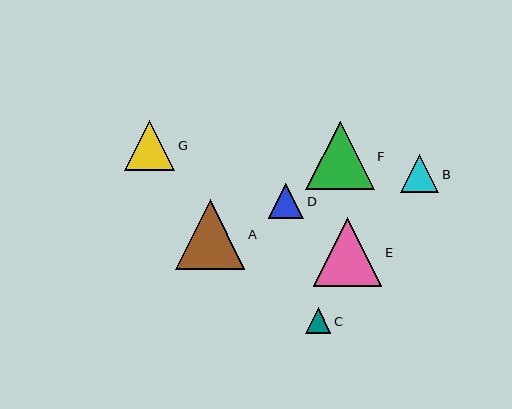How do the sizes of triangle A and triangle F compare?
Triangle A and triangle F are approximately the same size.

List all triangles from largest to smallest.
From largest to smallest: A, E, F, G, B, D, C.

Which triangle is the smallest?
Triangle C is the smallest with a size of approximately 25 pixels.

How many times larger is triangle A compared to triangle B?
Triangle A is approximately 1.8 times the size of triangle B.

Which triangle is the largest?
Triangle A is the largest with a size of approximately 69 pixels.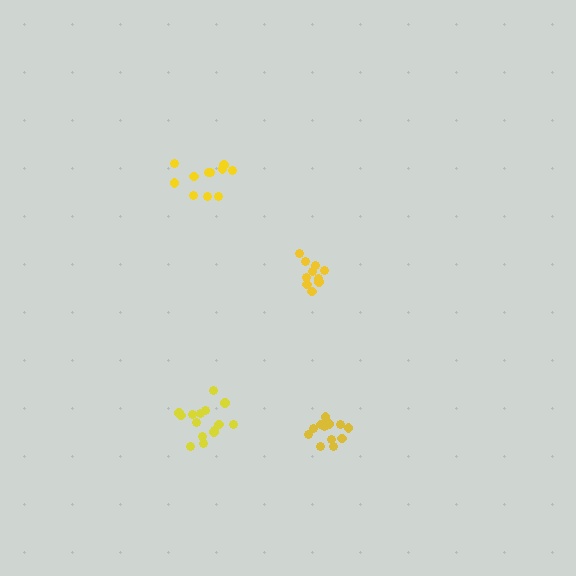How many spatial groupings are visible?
There are 4 spatial groupings.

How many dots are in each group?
Group 1: 11 dots, Group 2: 10 dots, Group 3: 12 dots, Group 4: 15 dots (48 total).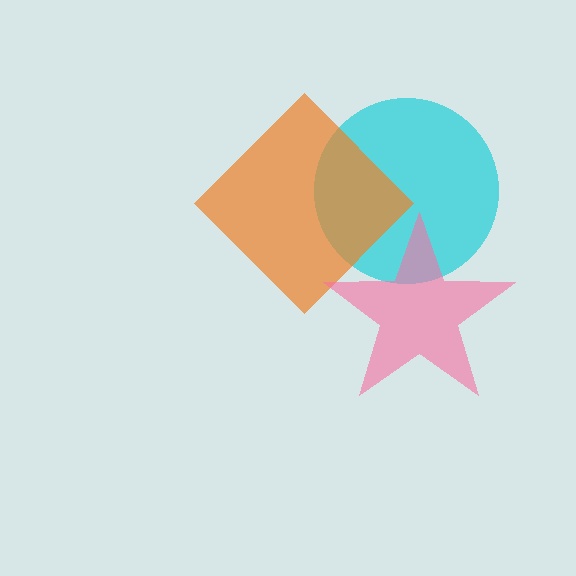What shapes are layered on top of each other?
The layered shapes are: a cyan circle, an orange diamond, a pink star.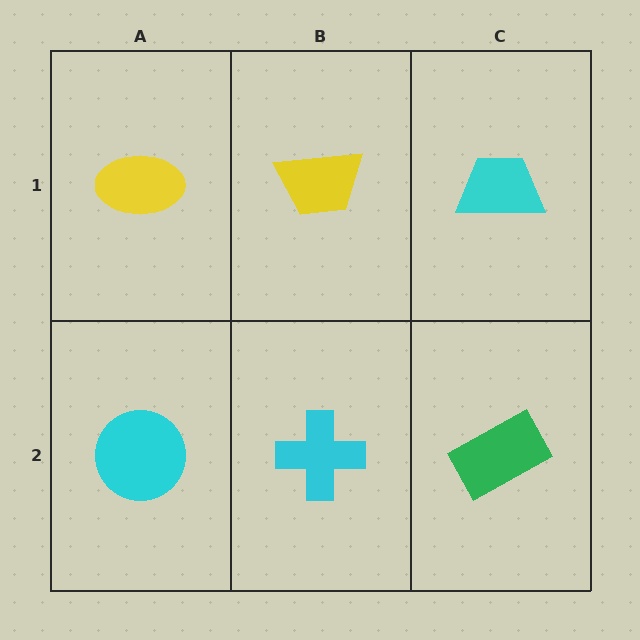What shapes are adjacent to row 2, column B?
A yellow trapezoid (row 1, column B), a cyan circle (row 2, column A), a green rectangle (row 2, column C).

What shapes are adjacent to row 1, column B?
A cyan cross (row 2, column B), a yellow ellipse (row 1, column A), a cyan trapezoid (row 1, column C).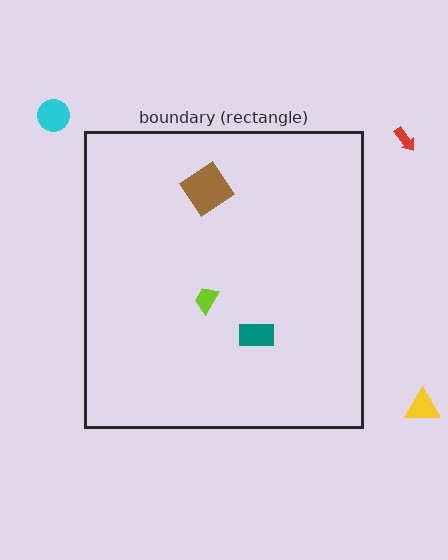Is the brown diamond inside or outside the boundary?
Inside.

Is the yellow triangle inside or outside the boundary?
Outside.